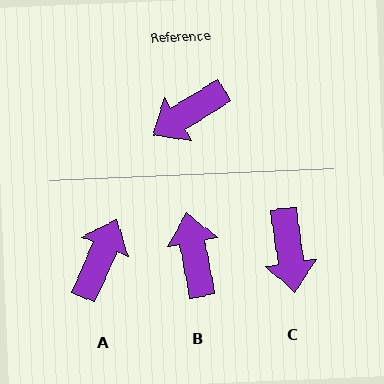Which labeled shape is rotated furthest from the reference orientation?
A, about 145 degrees away.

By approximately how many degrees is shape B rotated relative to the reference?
Approximately 111 degrees clockwise.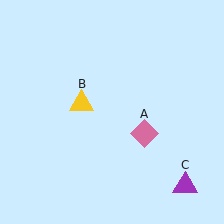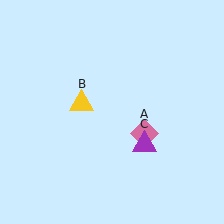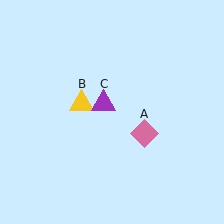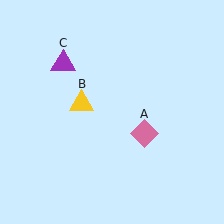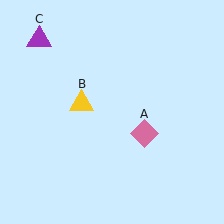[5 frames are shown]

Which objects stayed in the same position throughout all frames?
Pink diamond (object A) and yellow triangle (object B) remained stationary.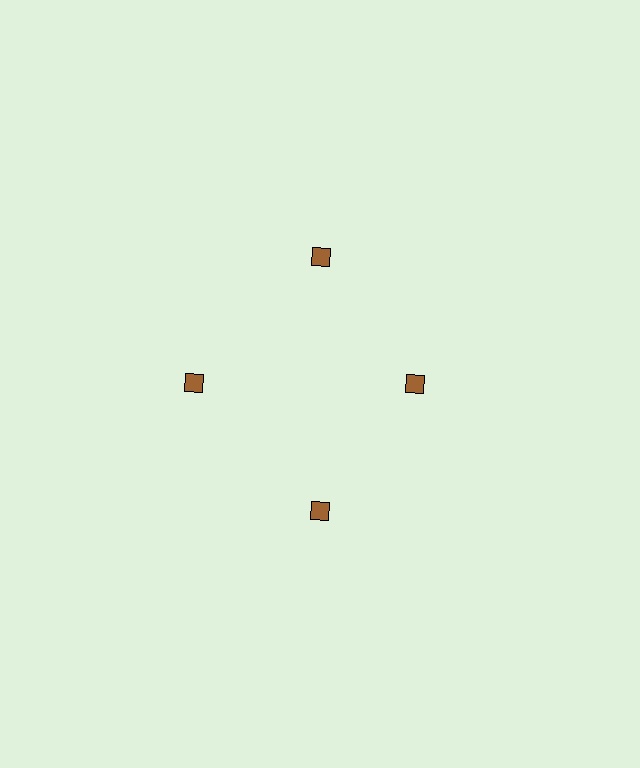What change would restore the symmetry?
The symmetry would be restored by moving it outward, back onto the ring so that all 4 squares sit at equal angles and equal distance from the center.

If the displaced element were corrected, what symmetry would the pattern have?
It would have 4-fold rotational symmetry — the pattern would map onto itself every 90 degrees.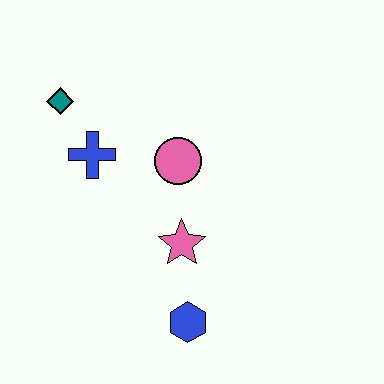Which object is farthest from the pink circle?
The blue hexagon is farthest from the pink circle.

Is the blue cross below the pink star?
No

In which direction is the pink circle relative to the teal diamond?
The pink circle is to the right of the teal diamond.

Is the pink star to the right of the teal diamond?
Yes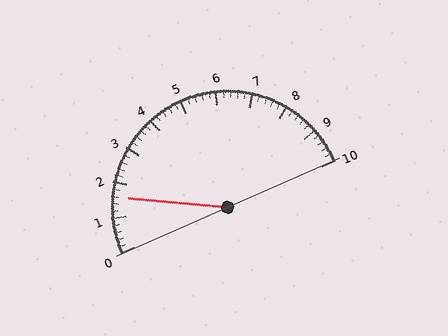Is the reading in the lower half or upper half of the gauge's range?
The reading is in the lower half of the range (0 to 10).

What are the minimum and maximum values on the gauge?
The gauge ranges from 0 to 10.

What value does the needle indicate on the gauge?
The needle indicates approximately 1.6.